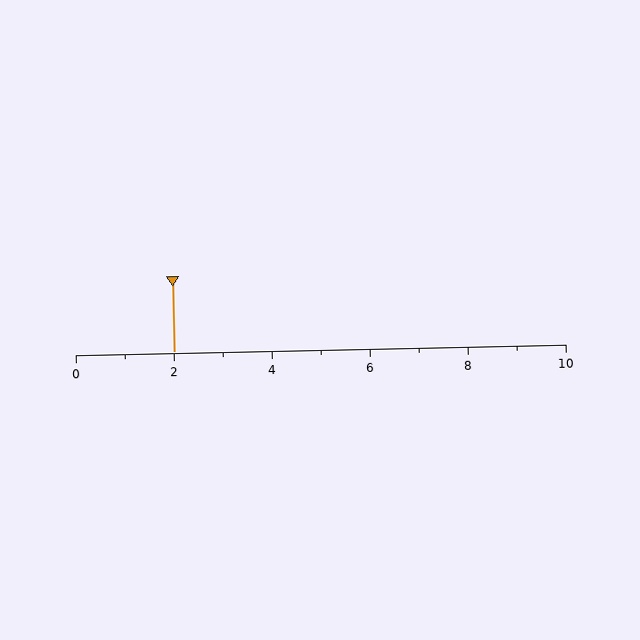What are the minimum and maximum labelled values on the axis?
The axis runs from 0 to 10.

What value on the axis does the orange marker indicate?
The marker indicates approximately 2.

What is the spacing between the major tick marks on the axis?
The major ticks are spaced 2 apart.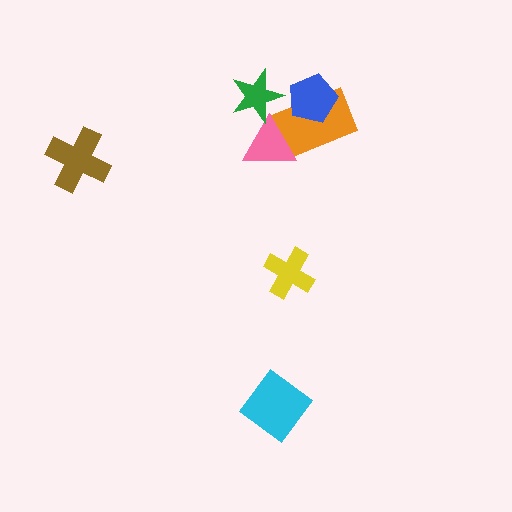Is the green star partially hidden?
No, no other shape covers it.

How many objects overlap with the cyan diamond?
0 objects overlap with the cyan diamond.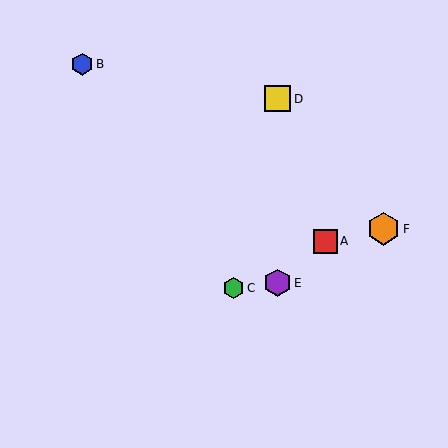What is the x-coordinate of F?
Object F is at x≈384.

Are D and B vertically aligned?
No, D is at x≈277 and B is at x≈82.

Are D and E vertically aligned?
Yes, both are at x≈277.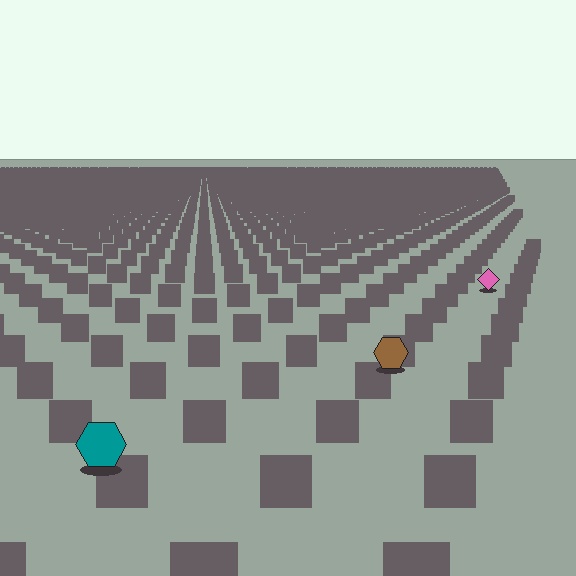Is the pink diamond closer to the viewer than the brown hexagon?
No. The brown hexagon is closer — you can tell from the texture gradient: the ground texture is coarser near it.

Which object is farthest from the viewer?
The pink diamond is farthest from the viewer. It appears smaller and the ground texture around it is denser.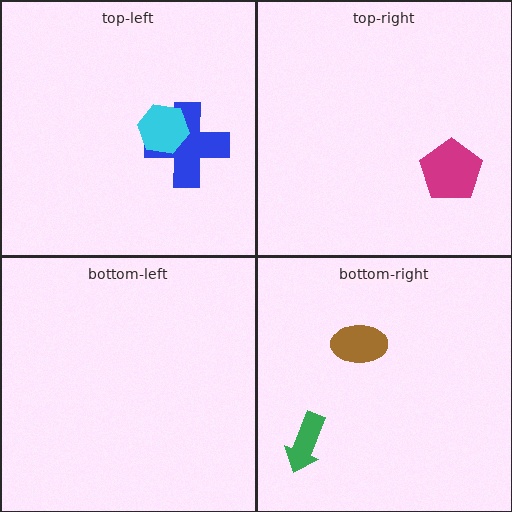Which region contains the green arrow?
The bottom-right region.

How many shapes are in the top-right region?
1.